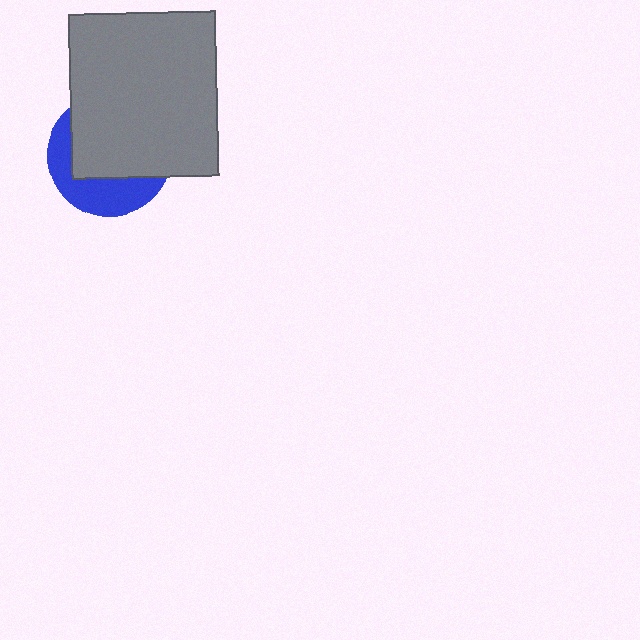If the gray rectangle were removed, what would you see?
You would see the complete blue circle.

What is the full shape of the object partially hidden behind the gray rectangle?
The partially hidden object is a blue circle.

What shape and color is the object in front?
The object in front is a gray rectangle.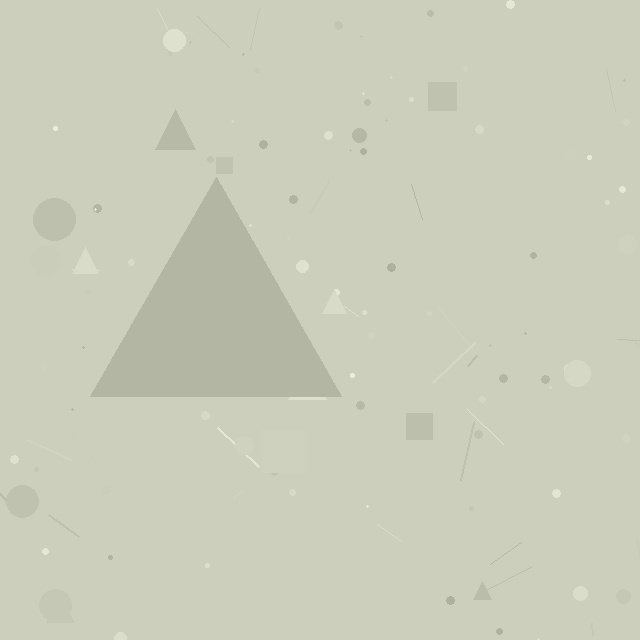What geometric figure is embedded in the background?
A triangle is embedded in the background.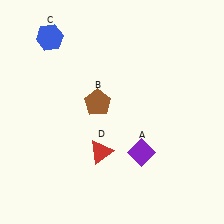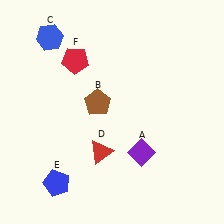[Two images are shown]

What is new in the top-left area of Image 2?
A red pentagon (F) was added in the top-left area of Image 2.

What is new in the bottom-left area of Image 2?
A blue pentagon (E) was added in the bottom-left area of Image 2.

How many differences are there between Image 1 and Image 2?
There are 2 differences between the two images.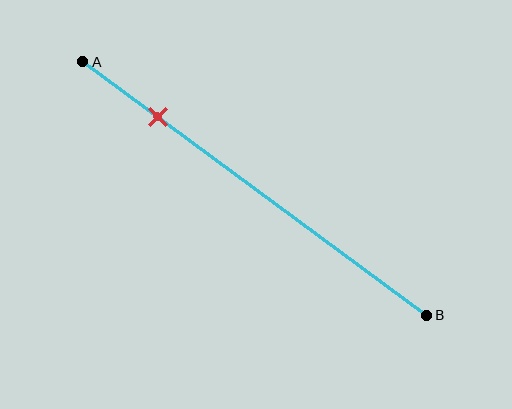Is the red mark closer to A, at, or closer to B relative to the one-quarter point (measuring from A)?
The red mark is closer to point A than the one-quarter point of segment AB.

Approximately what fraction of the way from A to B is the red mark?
The red mark is approximately 20% of the way from A to B.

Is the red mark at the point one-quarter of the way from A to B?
No, the mark is at about 20% from A, not at the 25% one-quarter point.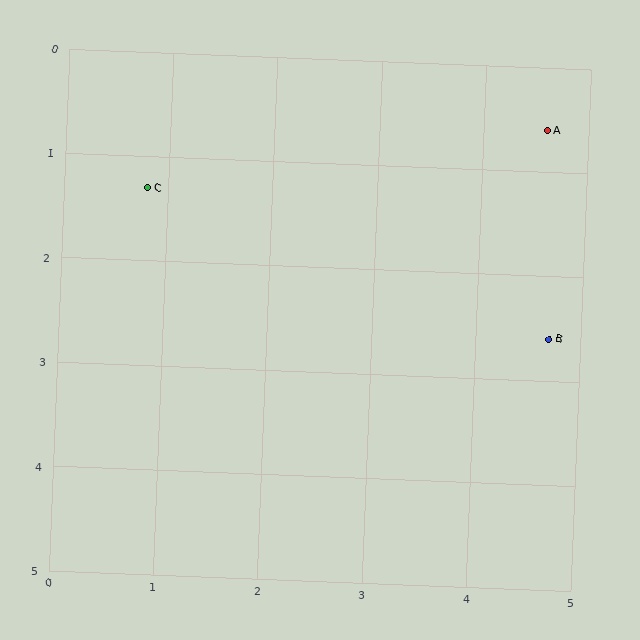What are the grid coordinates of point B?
Point B is at approximately (4.7, 2.6).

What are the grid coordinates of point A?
Point A is at approximately (4.6, 0.6).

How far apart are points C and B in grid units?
Points C and B are about 4.1 grid units apart.